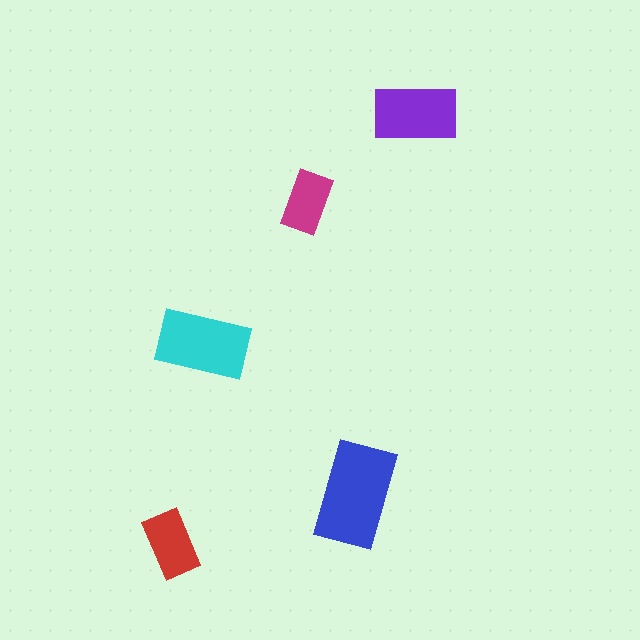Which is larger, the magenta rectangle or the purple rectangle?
The purple one.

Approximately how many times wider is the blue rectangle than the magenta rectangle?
About 1.5 times wider.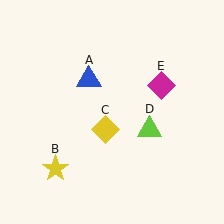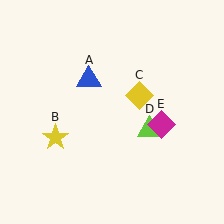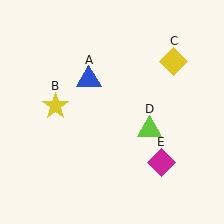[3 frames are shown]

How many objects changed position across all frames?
3 objects changed position: yellow star (object B), yellow diamond (object C), magenta diamond (object E).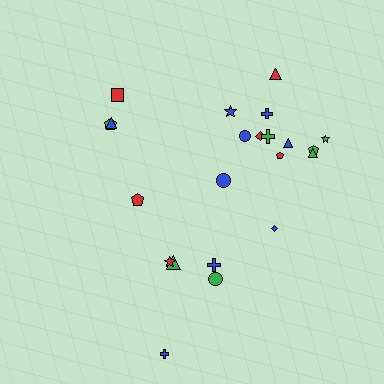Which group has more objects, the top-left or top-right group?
The top-right group.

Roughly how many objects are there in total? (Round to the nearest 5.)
Roughly 20 objects in total.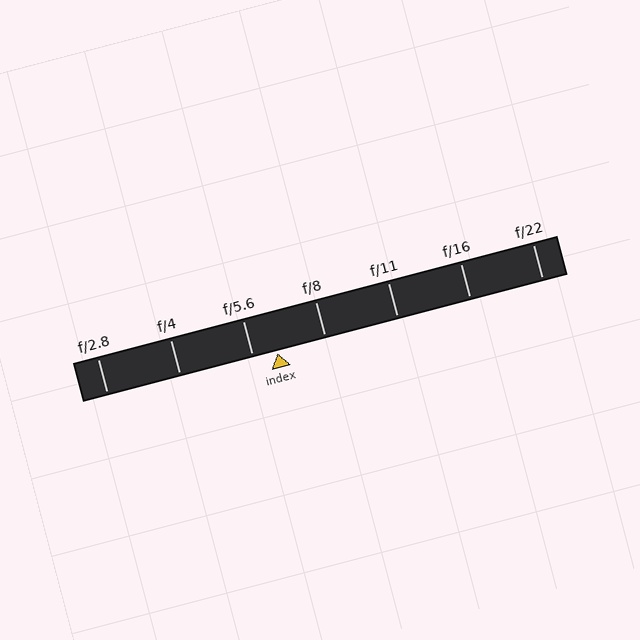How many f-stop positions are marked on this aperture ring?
There are 7 f-stop positions marked.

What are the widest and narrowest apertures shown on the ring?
The widest aperture shown is f/2.8 and the narrowest is f/22.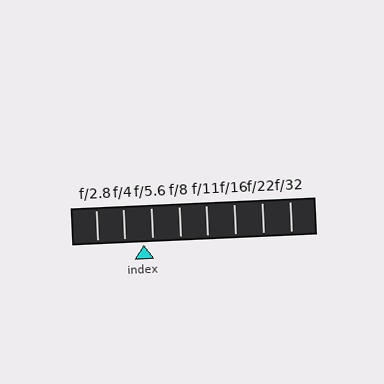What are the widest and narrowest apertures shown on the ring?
The widest aperture shown is f/2.8 and the narrowest is f/32.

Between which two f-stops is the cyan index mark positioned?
The index mark is between f/4 and f/5.6.